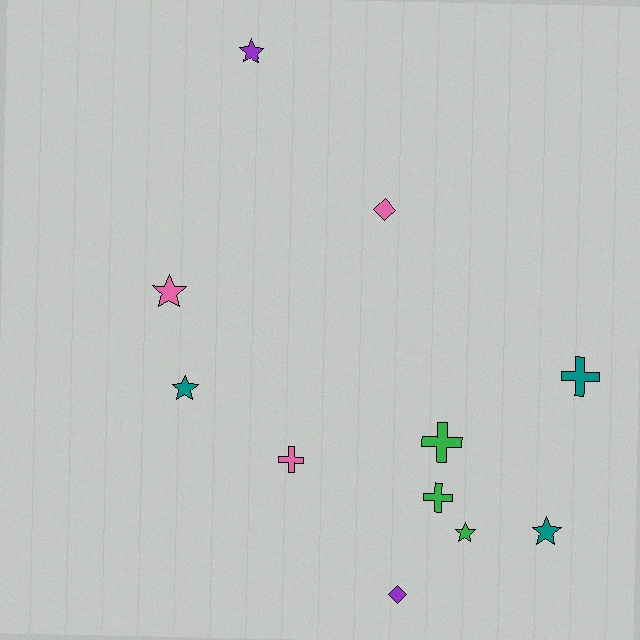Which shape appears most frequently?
Star, with 5 objects.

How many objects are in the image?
There are 11 objects.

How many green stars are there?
There is 1 green star.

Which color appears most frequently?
Pink, with 3 objects.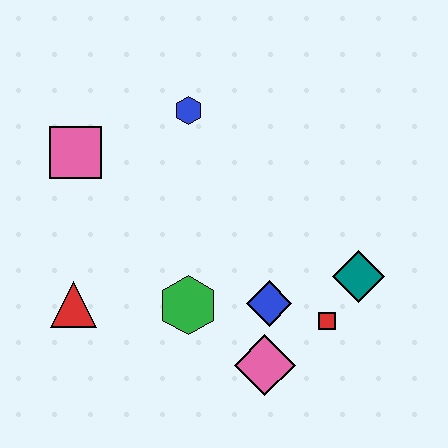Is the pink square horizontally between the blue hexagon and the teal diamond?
No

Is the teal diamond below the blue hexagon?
Yes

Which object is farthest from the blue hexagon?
The pink diamond is farthest from the blue hexagon.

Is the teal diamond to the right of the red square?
Yes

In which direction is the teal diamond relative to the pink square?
The teal diamond is to the right of the pink square.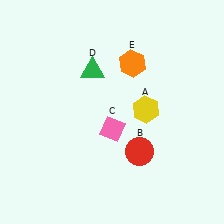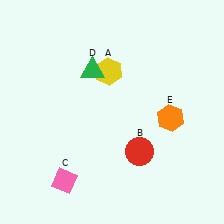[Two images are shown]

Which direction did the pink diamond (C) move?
The pink diamond (C) moved down.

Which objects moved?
The objects that moved are: the yellow hexagon (A), the pink diamond (C), the orange hexagon (E).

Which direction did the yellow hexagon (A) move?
The yellow hexagon (A) moved up.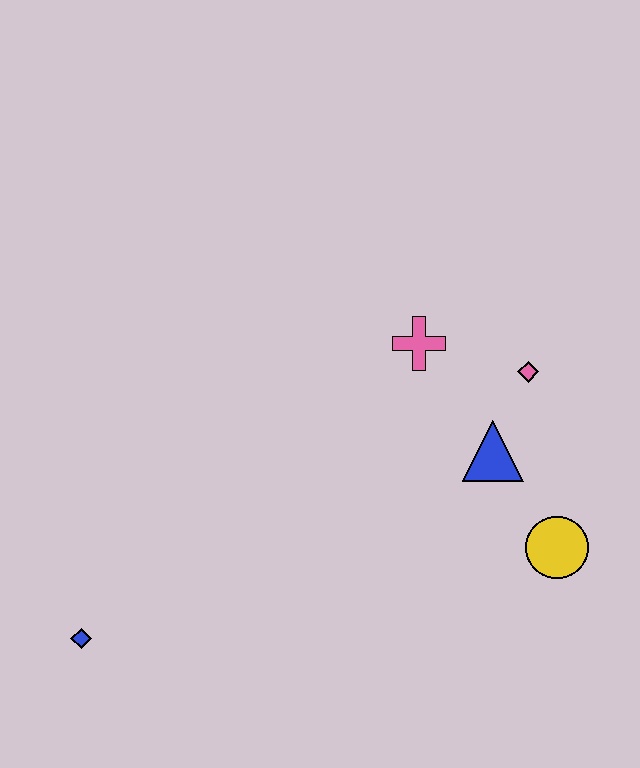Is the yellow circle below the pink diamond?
Yes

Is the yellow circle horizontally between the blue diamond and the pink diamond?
No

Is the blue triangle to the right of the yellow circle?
No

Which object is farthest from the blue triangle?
The blue diamond is farthest from the blue triangle.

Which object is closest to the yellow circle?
The blue triangle is closest to the yellow circle.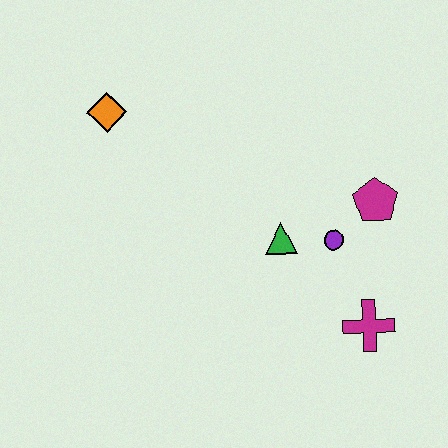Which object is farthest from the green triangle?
The orange diamond is farthest from the green triangle.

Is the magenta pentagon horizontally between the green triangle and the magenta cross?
No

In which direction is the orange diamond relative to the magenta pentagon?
The orange diamond is to the left of the magenta pentagon.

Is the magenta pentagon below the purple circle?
No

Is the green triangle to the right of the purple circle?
No